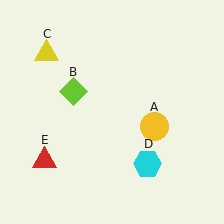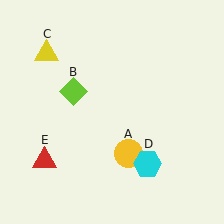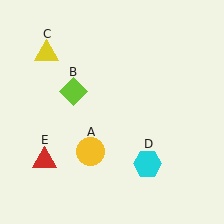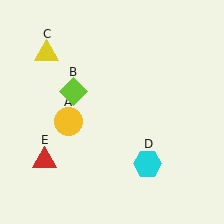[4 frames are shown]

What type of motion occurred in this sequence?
The yellow circle (object A) rotated clockwise around the center of the scene.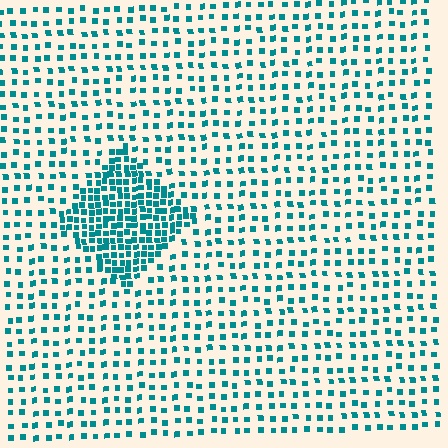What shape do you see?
I see a diamond.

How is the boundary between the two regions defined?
The boundary is defined by a change in element density (approximately 2.6x ratio). All elements are the same color, size, and shape.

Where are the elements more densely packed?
The elements are more densely packed inside the diamond boundary.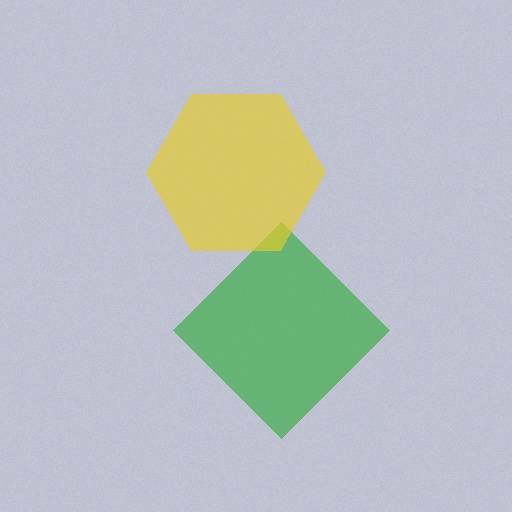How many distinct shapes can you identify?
There are 2 distinct shapes: a green diamond, a yellow hexagon.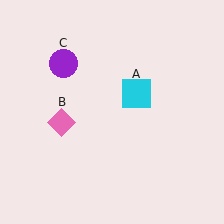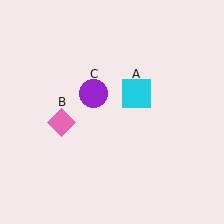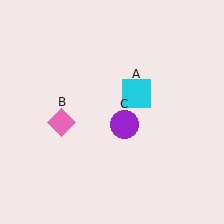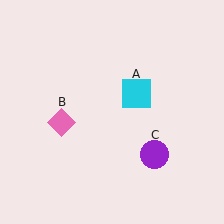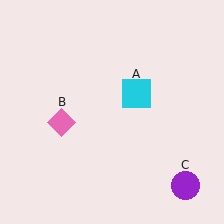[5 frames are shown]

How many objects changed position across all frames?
1 object changed position: purple circle (object C).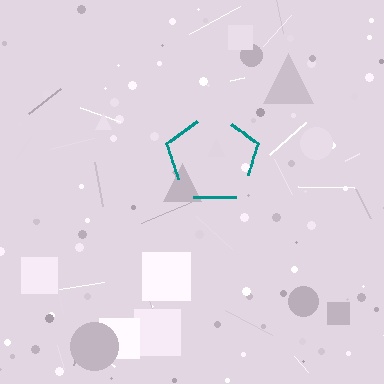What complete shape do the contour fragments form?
The contour fragments form a pentagon.